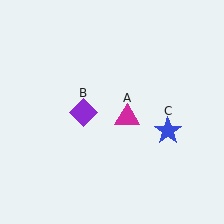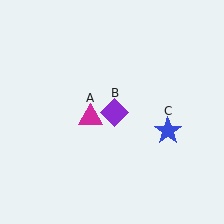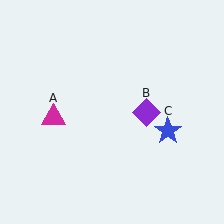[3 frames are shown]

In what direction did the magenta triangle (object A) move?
The magenta triangle (object A) moved left.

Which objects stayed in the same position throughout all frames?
Blue star (object C) remained stationary.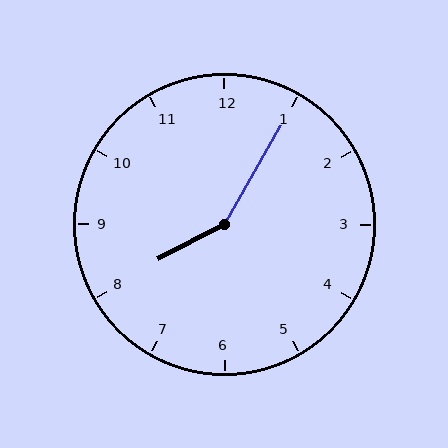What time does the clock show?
8:05.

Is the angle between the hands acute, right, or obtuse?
It is obtuse.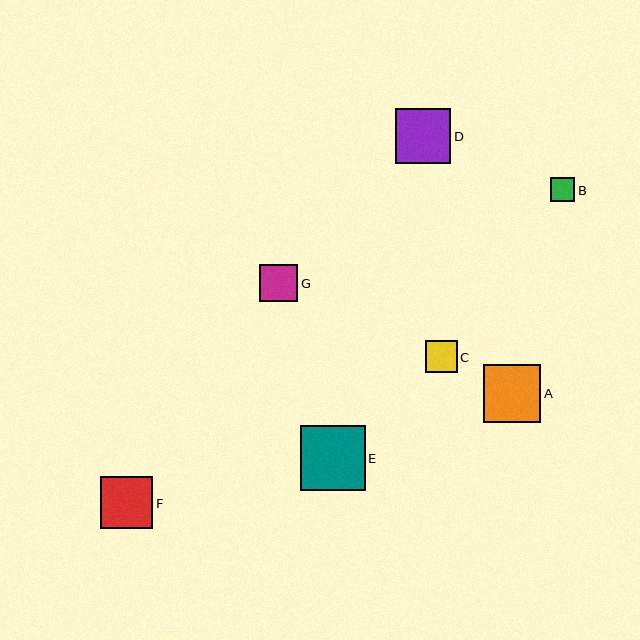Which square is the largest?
Square E is the largest with a size of approximately 65 pixels.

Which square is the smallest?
Square B is the smallest with a size of approximately 24 pixels.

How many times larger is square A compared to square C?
Square A is approximately 1.8 times the size of square C.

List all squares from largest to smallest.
From largest to smallest: E, A, D, F, G, C, B.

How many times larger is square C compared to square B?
Square C is approximately 1.3 times the size of square B.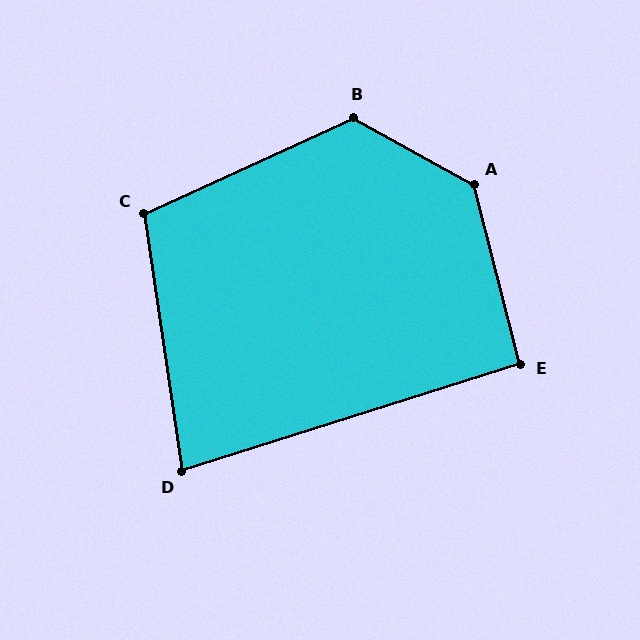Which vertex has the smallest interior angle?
D, at approximately 81 degrees.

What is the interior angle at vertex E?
Approximately 93 degrees (approximately right).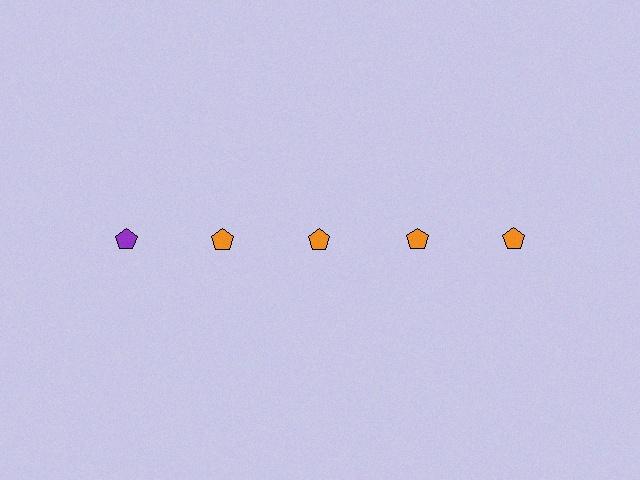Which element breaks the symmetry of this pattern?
The purple pentagon in the top row, leftmost column breaks the symmetry. All other shapes are orange pentagons.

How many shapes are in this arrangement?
There are 5 shapes arranged in a grid pattern.